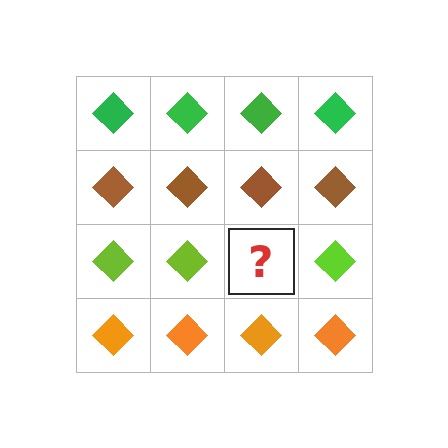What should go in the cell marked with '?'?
The missing cell should contain a lime diamond.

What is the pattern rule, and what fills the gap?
The rule is that each row has a consistent color. The gap should be filled with a lime diamond.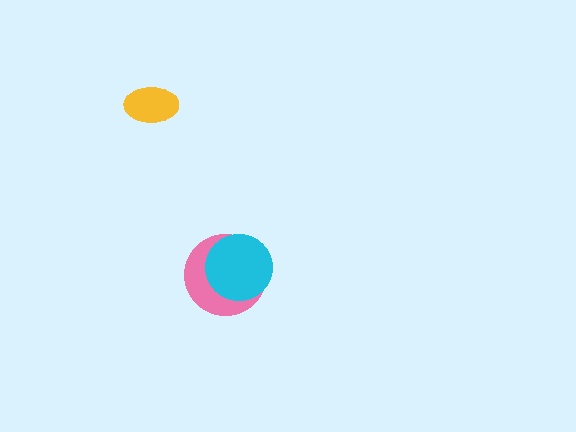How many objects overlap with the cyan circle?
1 object overlaps with the cyan circle.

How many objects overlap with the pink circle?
1 object overlaps with the pink circle.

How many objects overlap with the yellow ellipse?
0 objects overlap with the yellow ellipse.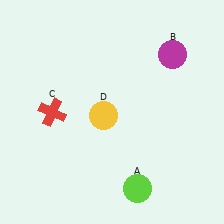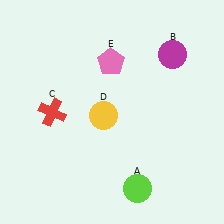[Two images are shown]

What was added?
A pink pentagon (E) was added in Image 2.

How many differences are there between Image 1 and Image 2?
There is 1 difference between the two images.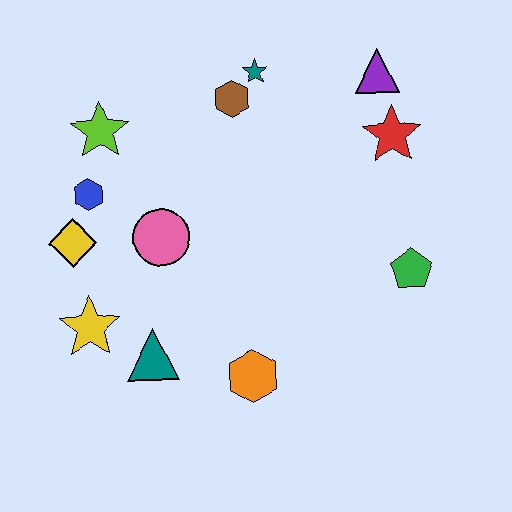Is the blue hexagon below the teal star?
Yes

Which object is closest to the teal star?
The brown hexagon is closest to the teal star.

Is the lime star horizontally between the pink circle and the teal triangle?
No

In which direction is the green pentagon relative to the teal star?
The green pentagon is below the teal star.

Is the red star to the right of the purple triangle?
Yes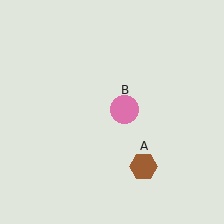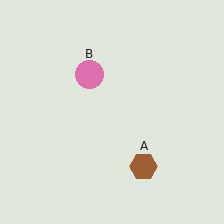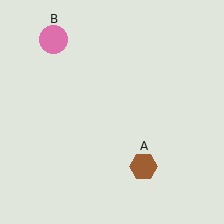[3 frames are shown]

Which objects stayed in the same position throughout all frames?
Brown hexagon (object A) remained stationary.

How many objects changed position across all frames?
1 object changed position: pink circle (object B).